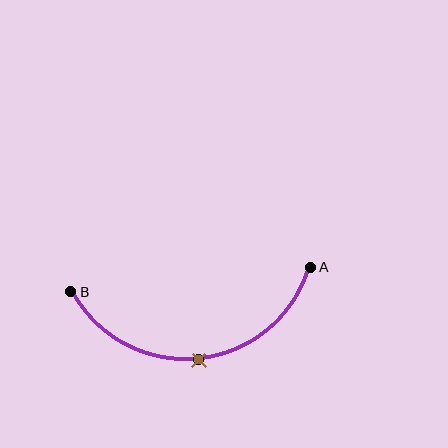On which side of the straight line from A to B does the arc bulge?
The arc bulges below the straight line connecting A and B.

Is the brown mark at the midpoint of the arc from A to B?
Yes. The brown mark lies on the arc at equal arc-length from both A and B — it is the arc midpoint.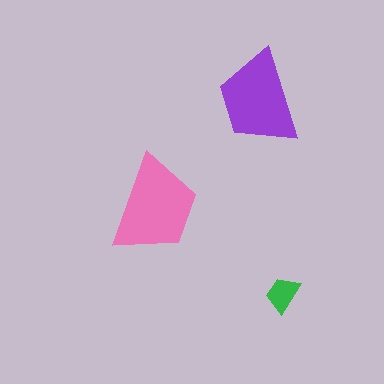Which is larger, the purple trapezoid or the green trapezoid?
The purple one.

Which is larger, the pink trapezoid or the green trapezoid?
The pink one.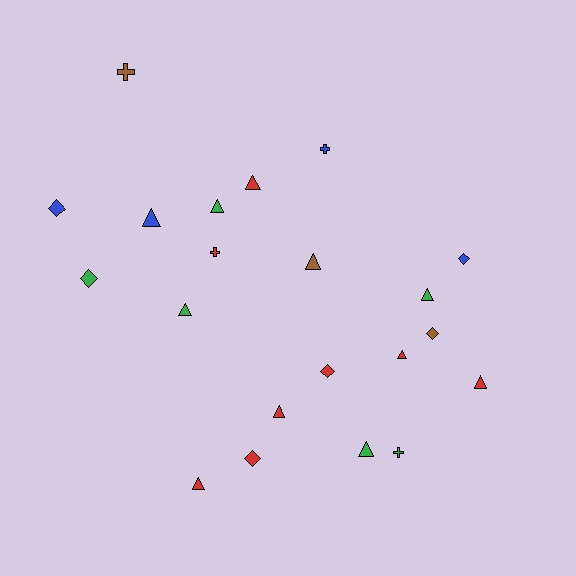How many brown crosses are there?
There is 1 brown cross.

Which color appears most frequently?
Red, with 8 objects.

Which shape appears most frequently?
Triangle, with 11 objects.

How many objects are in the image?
There are 21 objects.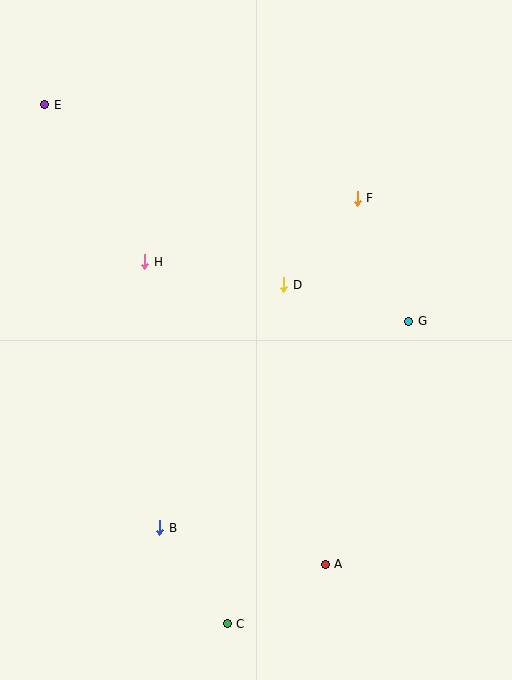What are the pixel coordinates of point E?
Point E is at (45, 105).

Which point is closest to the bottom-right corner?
Point A is closest to the bottom-right corner.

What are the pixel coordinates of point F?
Point F is at (357, 198).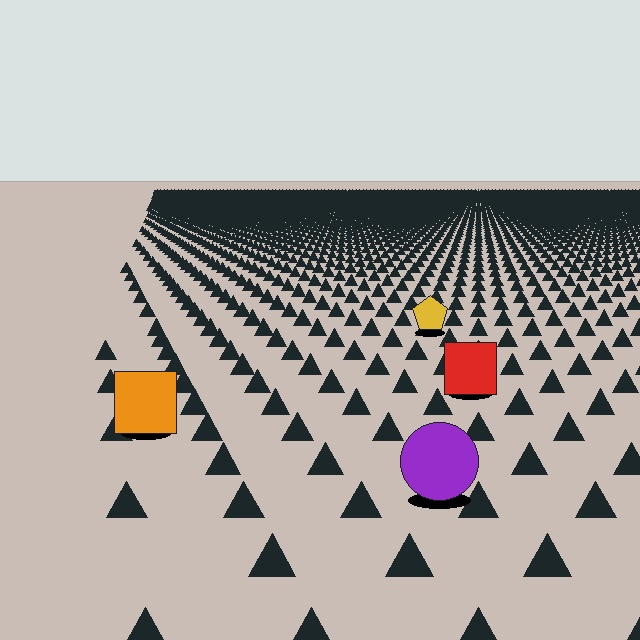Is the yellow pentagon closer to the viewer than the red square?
No. The red square is closer — you can tell from the texture gradient: the ground texture is coarser near it.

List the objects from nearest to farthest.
From nearest to farthest: the purple circle, the orange square, the red square, the yellow pentagon.